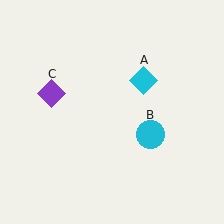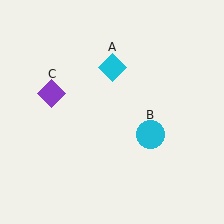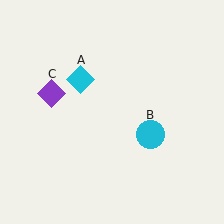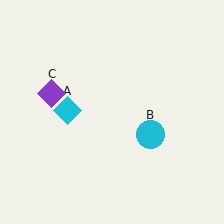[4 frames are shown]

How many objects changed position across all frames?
1 object changed position: cyan diamond (object A).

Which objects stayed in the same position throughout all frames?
Cyan circle (object B) and purple diamond (object C) remained stationary.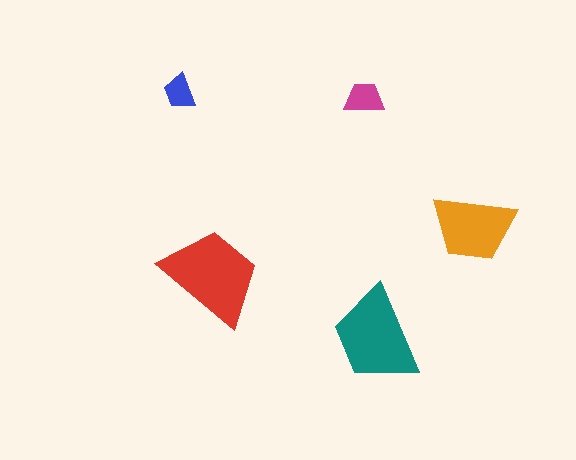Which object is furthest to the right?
The orange trapezoid is rightmost.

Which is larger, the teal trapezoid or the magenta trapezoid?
The teal one.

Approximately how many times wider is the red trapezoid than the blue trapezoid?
About 3 times wider.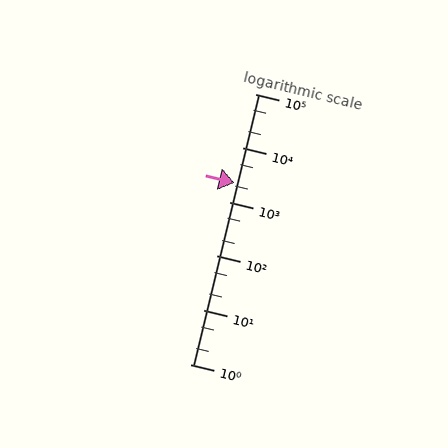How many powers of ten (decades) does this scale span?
The scale spans 5 decades, from 1 to 100000.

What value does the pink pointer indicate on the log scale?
The pointer indicates approximately 2300.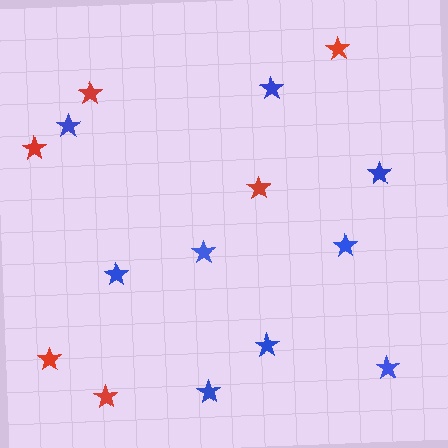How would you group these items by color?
There are 2 groups: one group of blue stars (9) and one group of red stars (6).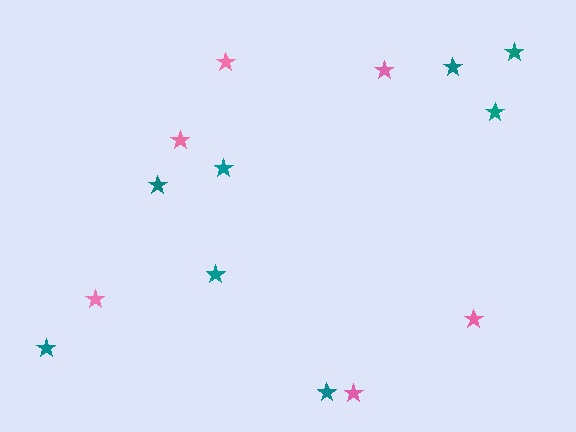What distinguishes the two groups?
There are 2 groups: one group of pink stars (6) and one group of teal stars (8).